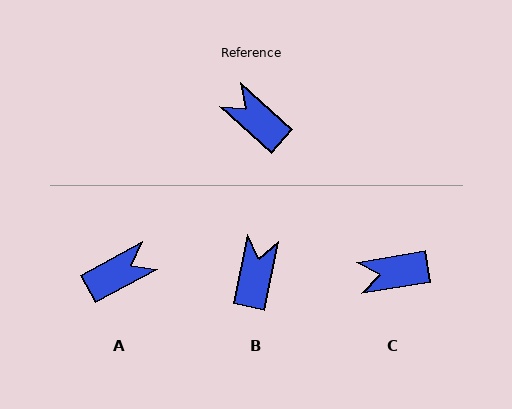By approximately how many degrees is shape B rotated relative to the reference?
Approximately 61 degrees clockwise.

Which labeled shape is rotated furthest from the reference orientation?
A, about 110 degrees away.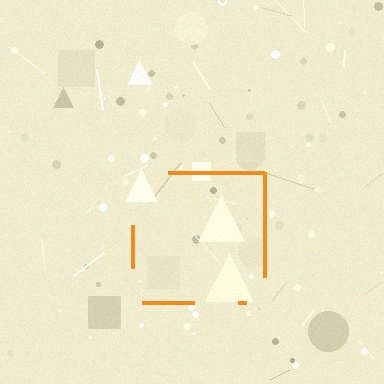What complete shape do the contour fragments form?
The contour fragments form a square.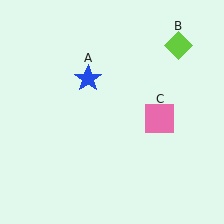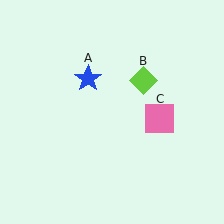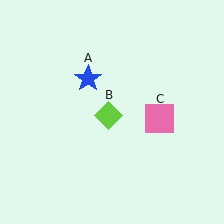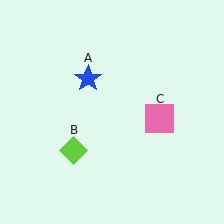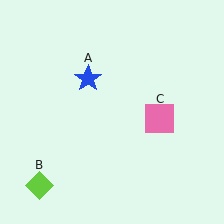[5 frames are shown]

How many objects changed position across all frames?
1 object changed position: lime diamond (object B).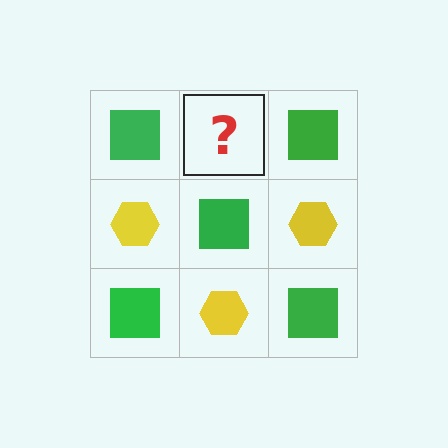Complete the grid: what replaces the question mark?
The question mark should be replaced with a yellow hexagon.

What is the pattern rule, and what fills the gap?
The rule is that it alternates green square and yellow hexagon in a checkerboard pattern. The gap should be filled with a yellow hexagon.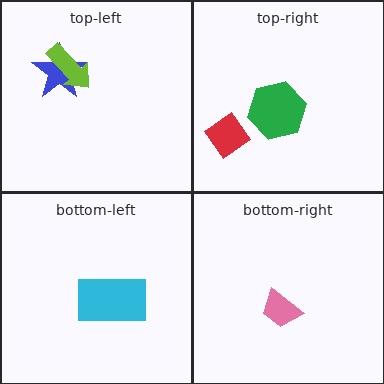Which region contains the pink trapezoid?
The bottom-right region.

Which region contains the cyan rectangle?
The bottom-left region.